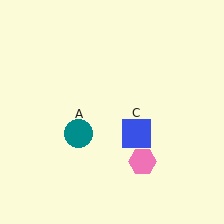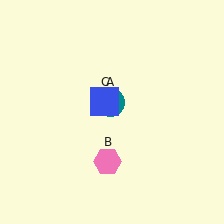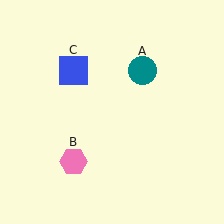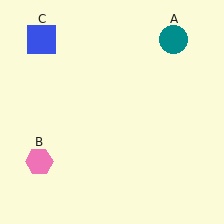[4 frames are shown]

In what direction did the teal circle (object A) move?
The teal circle (object A) moved up and to the right.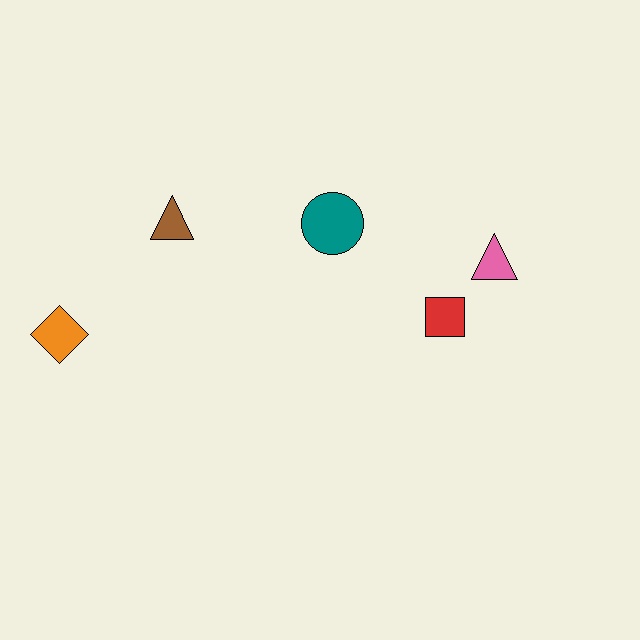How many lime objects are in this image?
There are no lime objects.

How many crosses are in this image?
There are no crosses.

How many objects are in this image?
There are 5 objects.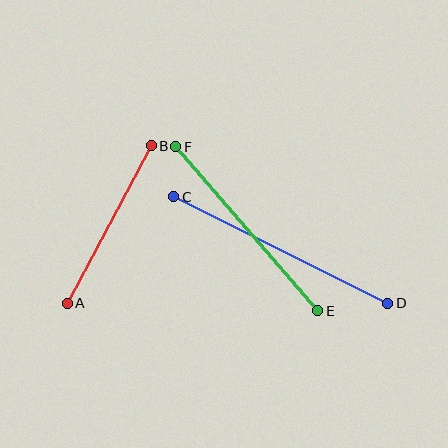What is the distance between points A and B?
The distance is approximately 179 pixels.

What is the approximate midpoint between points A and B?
The midpoint is at approximately (109, 225) pixels.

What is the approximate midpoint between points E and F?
The midpoint is at approximately (247, 229) pixels.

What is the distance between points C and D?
The distance is approximately 239 pixels.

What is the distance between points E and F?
The distance is approximately 217 pixels.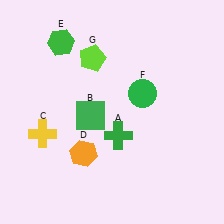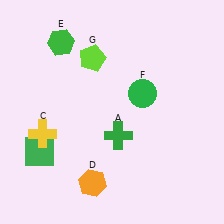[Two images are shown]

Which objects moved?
The objects that moved are: the green square (B), the orange hexagon (D).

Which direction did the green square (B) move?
The green square (B) moved left.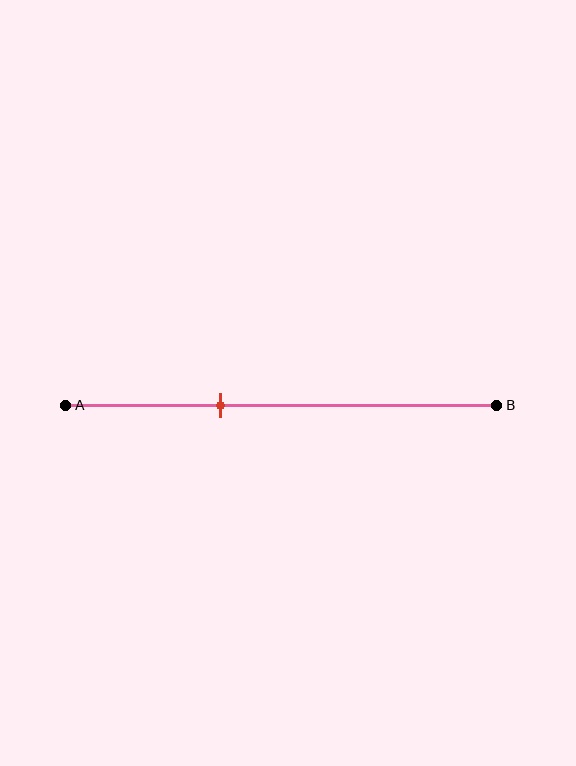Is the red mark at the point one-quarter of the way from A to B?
No, the mark is at about 35% from A, not at the 25% one-quarter point.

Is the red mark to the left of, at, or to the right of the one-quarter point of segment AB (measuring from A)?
The red mark is to the right of the one-quarter point of segment AB.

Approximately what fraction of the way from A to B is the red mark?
The red mark is approximately 35% of the way from A to B.